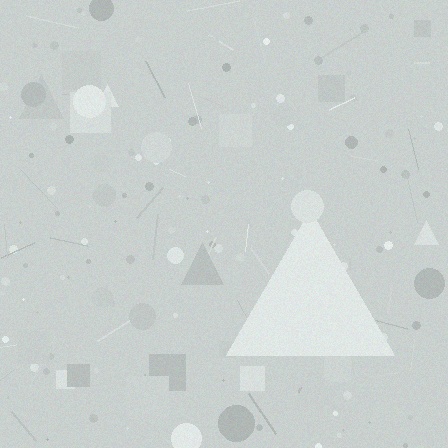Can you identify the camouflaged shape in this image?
The camouflaged shape is a triangle.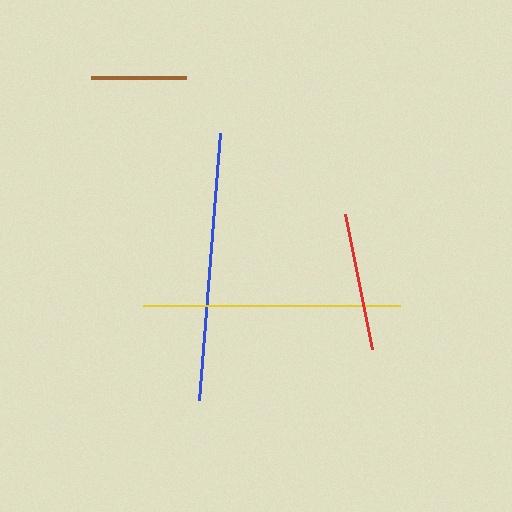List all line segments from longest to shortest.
From longest to shortest: blue, yellow, red, brown.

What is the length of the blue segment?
The blue segment is approximately 268 pixels long.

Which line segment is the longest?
The blue line is the longest at approximately 268 pixels.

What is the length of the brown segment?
The brown segment is approximately 94 pixels long.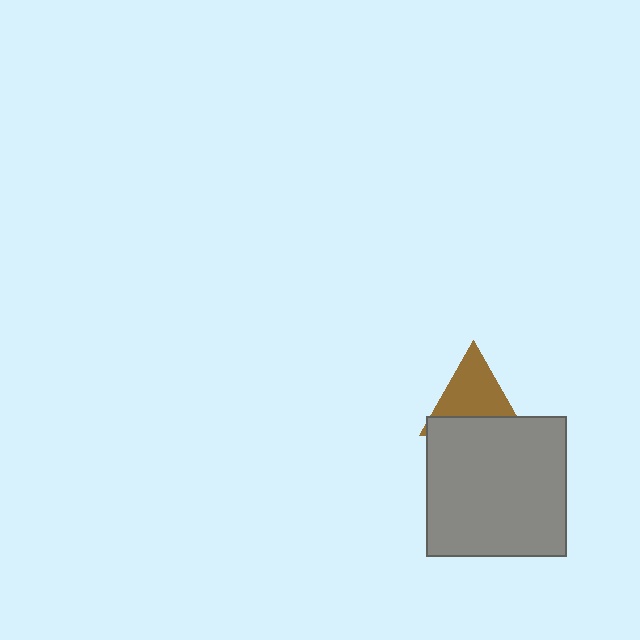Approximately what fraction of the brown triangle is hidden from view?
Roughly 37% of the brown triangle is hidden behind the gray square.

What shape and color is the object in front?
The object in front is a gray square.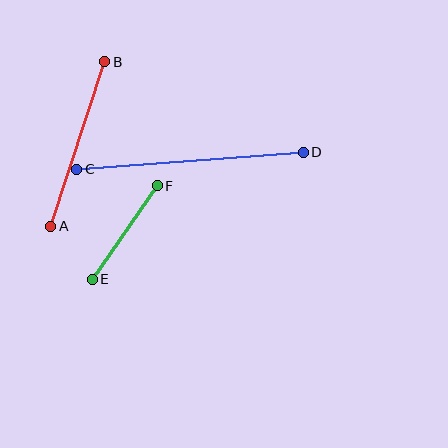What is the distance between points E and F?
The distance is approximately 114 pixels.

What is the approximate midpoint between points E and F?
The midpoint is at approximately (125, 232) pixels.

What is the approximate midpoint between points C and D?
The midpoint is at approximately (190, 161) pixels.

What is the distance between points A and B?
The distance is approximately 173 pixels.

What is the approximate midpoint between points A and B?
The midpoint is at approximately (78, 144) pixels.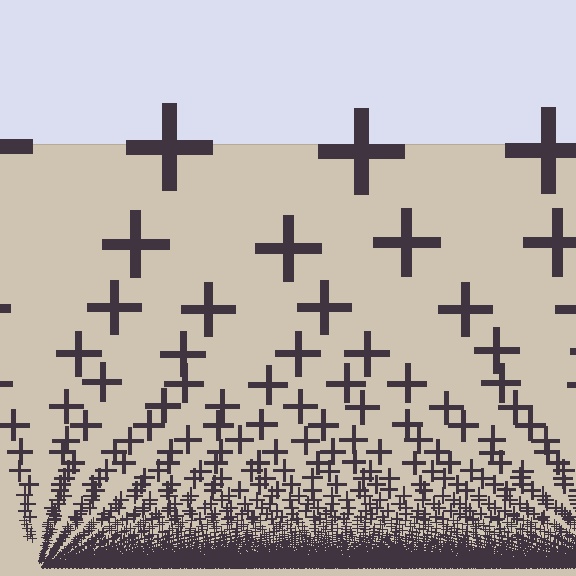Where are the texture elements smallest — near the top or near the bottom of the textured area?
Near the bottom.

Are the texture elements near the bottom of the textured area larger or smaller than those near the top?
Smaller. The gradient is inverted — elements near the bottom are smaller and denser.